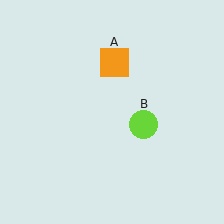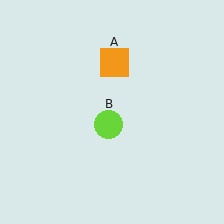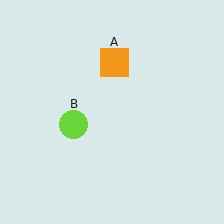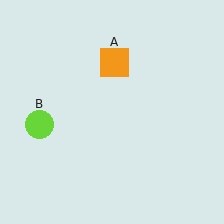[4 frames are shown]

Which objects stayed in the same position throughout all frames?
Orange square (object A) remained stationary.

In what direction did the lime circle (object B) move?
The lime circle (object B) moved left.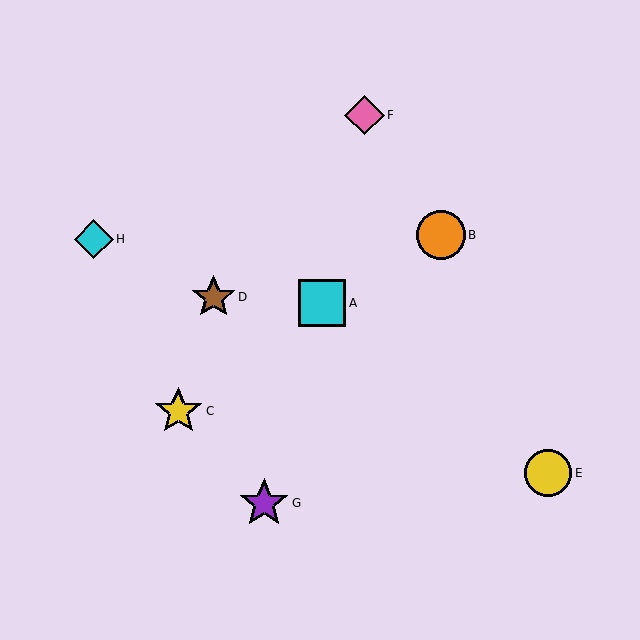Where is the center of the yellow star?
The center of the yellow star is at (178, 411).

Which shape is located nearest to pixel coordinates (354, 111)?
The pink diamond (labeled F) at (365, 115) is nearest to that location.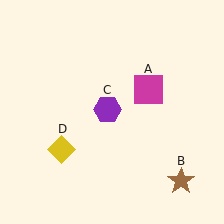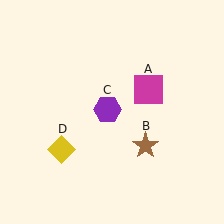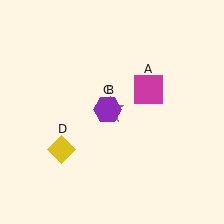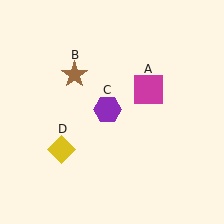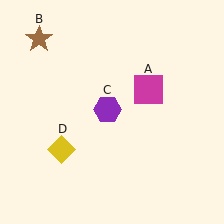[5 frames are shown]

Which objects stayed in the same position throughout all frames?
Magenta square (object A) and purple hexagon (object C) and yellow diamond (object D) remained stationary.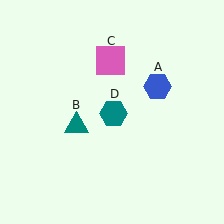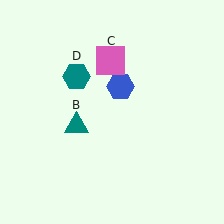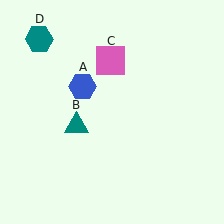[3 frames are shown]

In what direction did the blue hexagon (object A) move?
The blue hexagon (object A) moved left.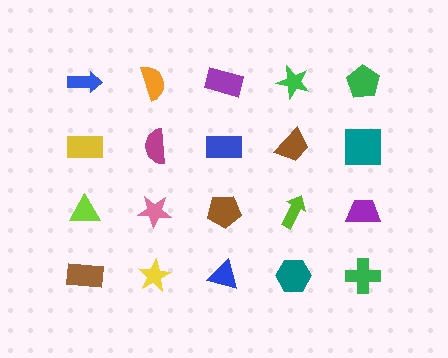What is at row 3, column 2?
A pink star.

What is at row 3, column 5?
A purple trapezoid.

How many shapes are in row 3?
5 shapes.